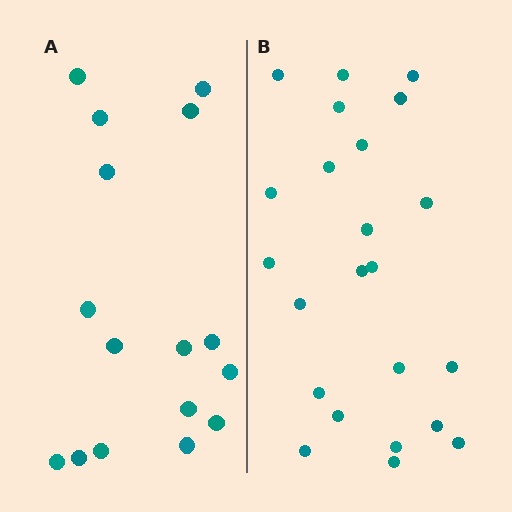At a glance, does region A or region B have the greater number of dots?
Region B (the right region) has more dots.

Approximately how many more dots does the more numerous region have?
Region B has roughly 8 or so more dots than region A.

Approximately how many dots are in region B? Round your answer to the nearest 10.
About 20 dots. (The exact count is 23, which rounds to 20.)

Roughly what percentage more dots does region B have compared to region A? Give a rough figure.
About 45% more.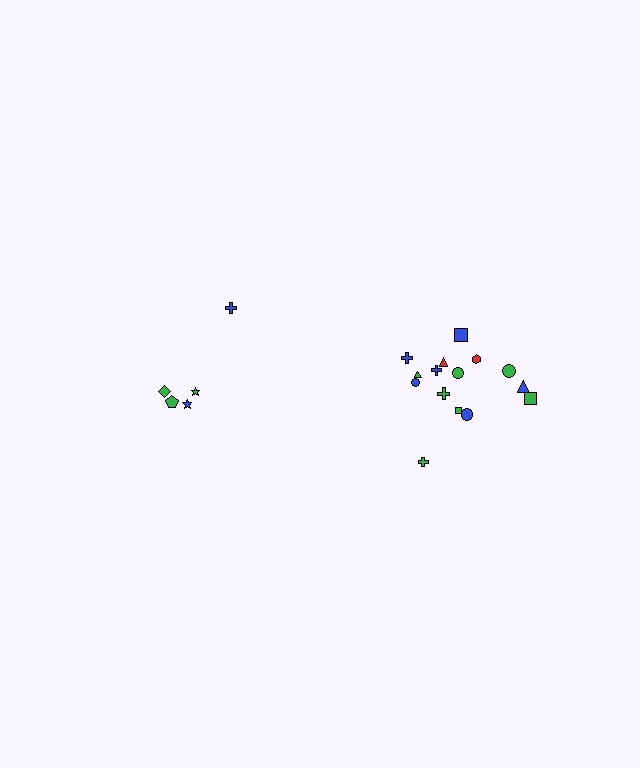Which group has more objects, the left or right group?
The right group.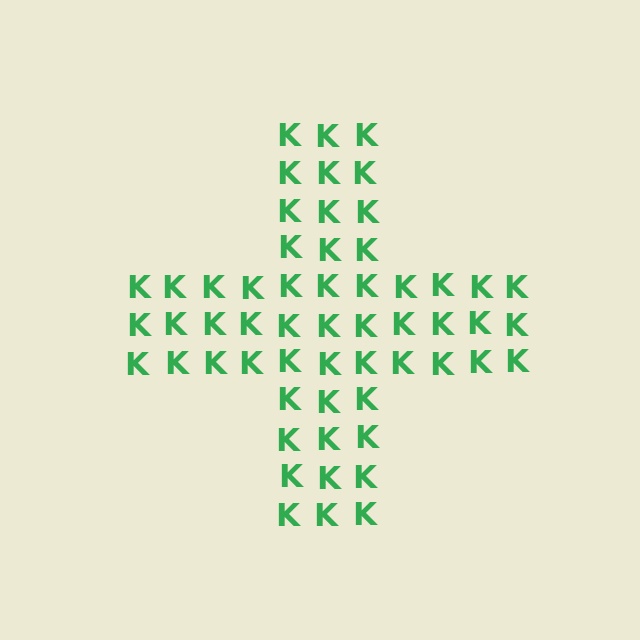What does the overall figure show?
The overall figure shows a cross.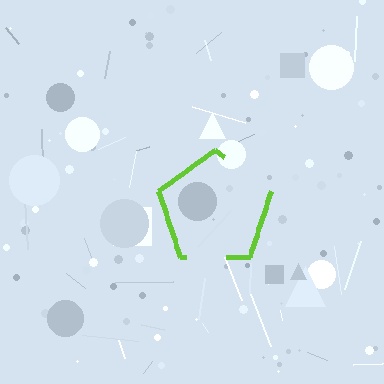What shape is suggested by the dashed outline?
The dashed outline suggests a pentagon.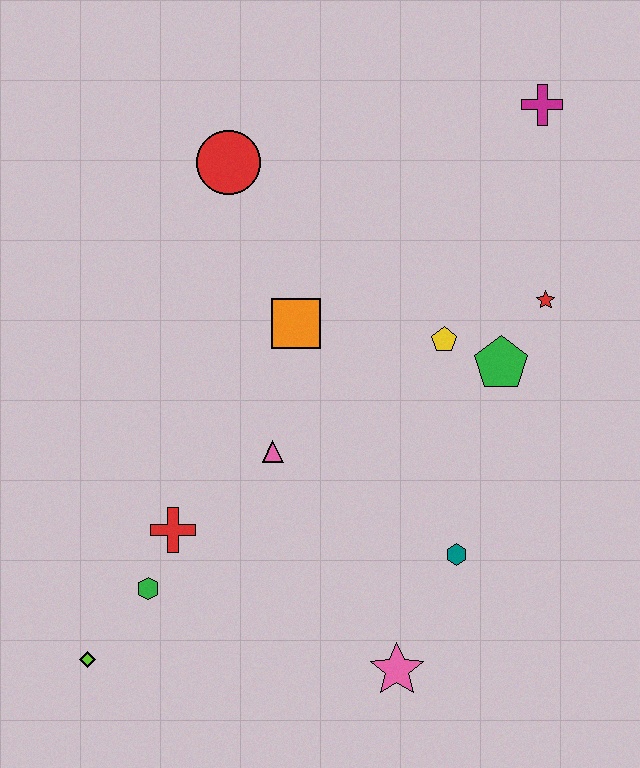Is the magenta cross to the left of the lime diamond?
No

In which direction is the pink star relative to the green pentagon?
The pink star is below the green pentagon.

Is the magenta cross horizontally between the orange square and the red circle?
No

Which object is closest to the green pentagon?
The yellow pentagon is closest to the green pentagon.